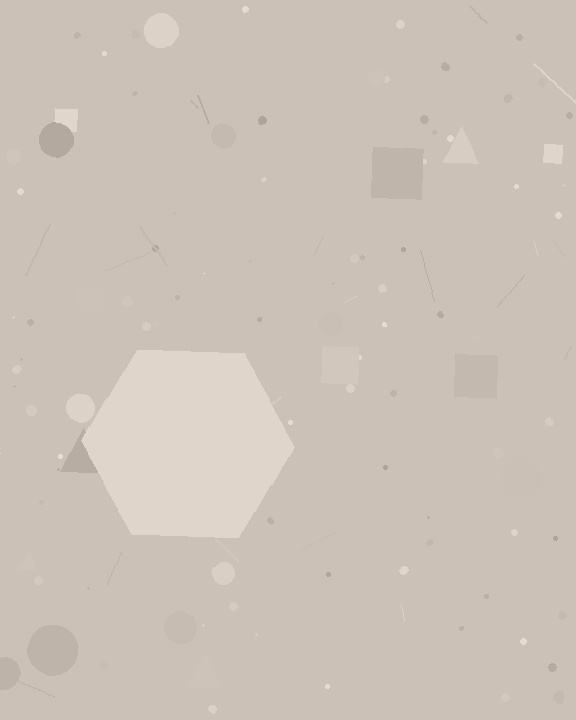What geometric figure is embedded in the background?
A hexagon is embedded in the background.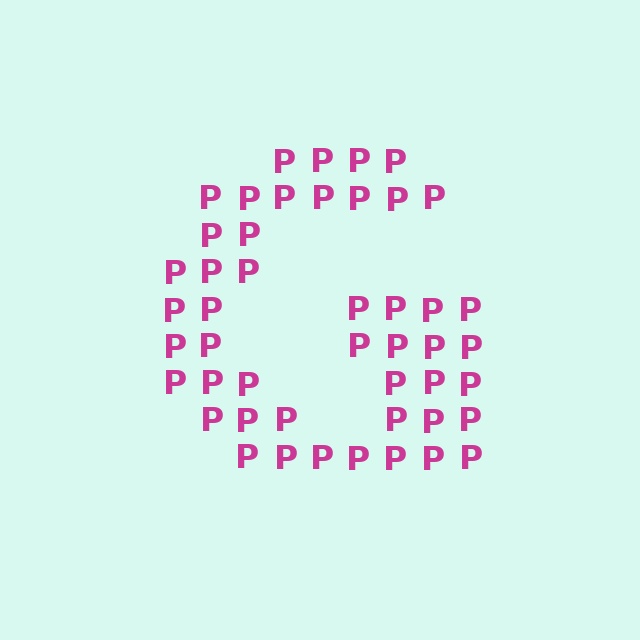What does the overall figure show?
The overall figure shows the letter G.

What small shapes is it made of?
It is made of small letter P's.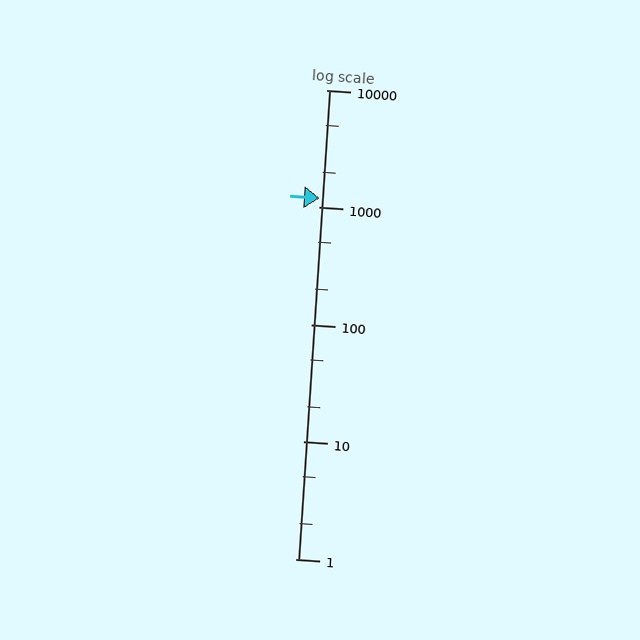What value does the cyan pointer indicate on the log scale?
The pointer indicates approximately 1200.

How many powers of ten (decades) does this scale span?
The scale spans 4 decades, from 1 to 10000.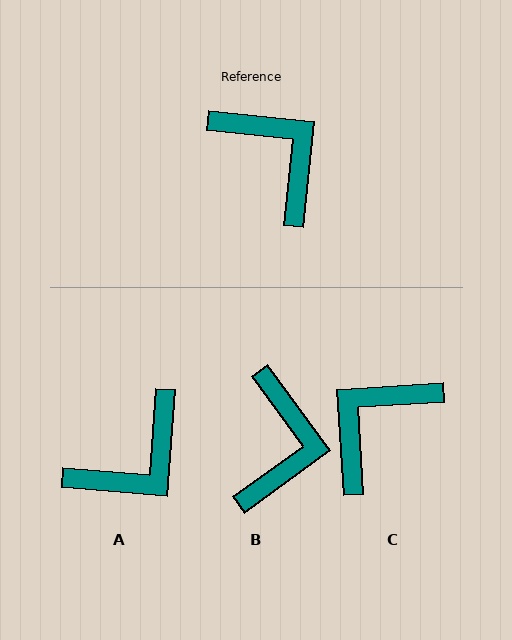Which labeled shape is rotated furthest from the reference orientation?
C, about 100 degrees away.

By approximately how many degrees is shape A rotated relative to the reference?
Approximately 88 degrees clockwise.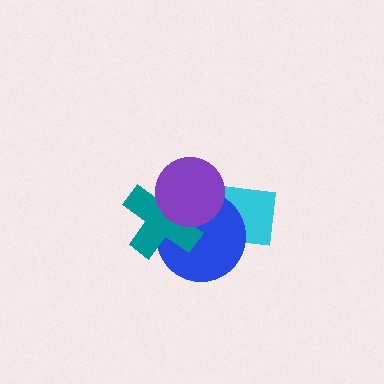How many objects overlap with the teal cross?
3 objects overlap with the teal cross.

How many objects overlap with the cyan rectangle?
3 objects overlap with the cyan rectangle.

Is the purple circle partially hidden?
No, no other shape covers it.